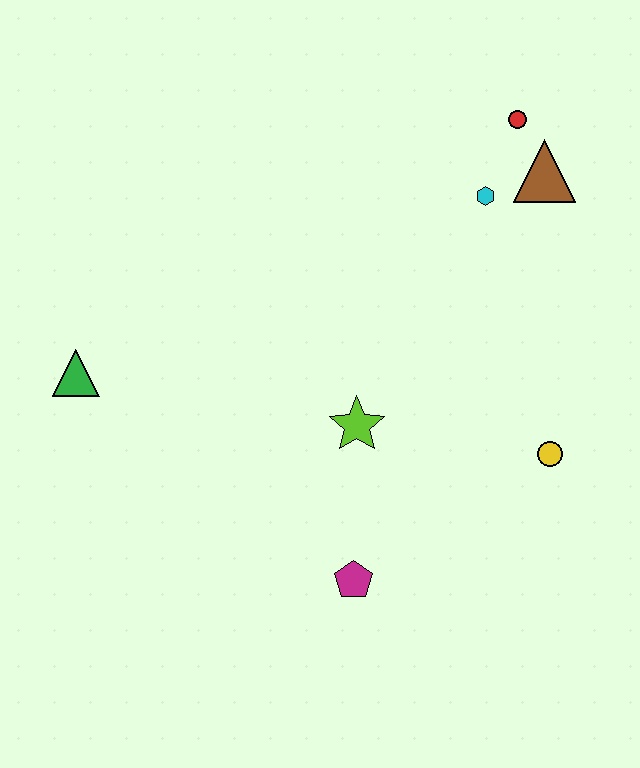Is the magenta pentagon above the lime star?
No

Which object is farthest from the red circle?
The green triangle is farthest from the red circle.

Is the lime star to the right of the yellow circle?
No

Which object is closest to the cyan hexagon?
The brown triangle is closest to the cyan hexagon.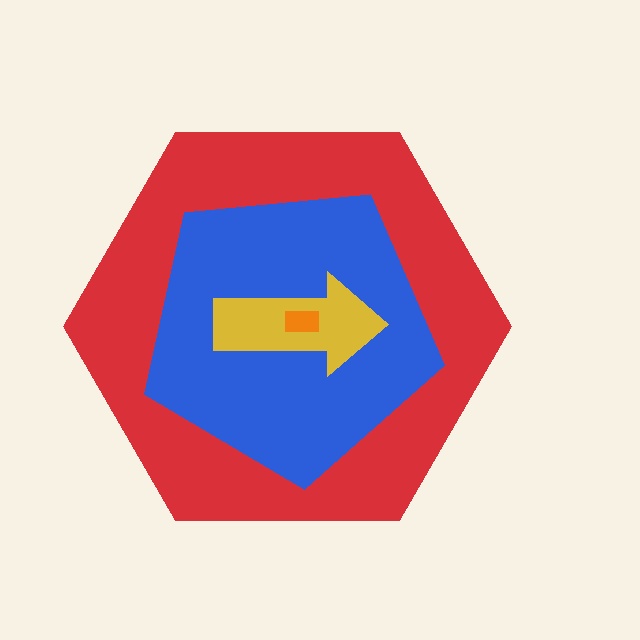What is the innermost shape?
The orange rectangle.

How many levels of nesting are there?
4.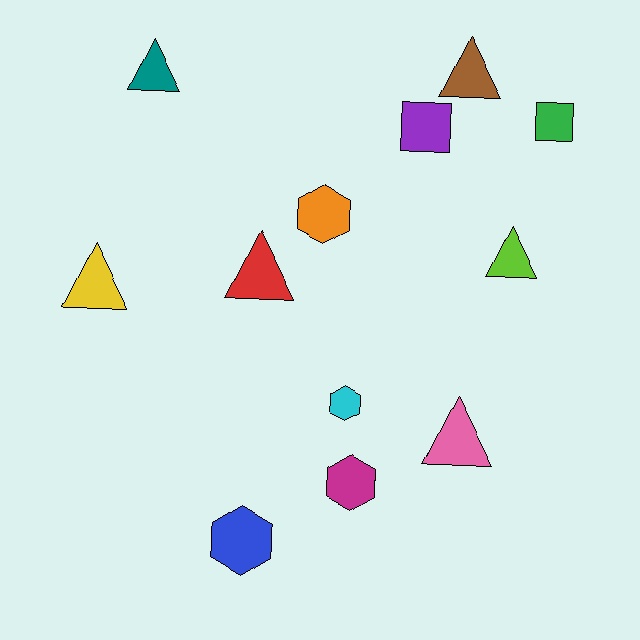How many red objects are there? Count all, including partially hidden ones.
There is 1 red object.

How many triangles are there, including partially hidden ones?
There are 6 triangles.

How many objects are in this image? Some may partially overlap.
There are 12 objects.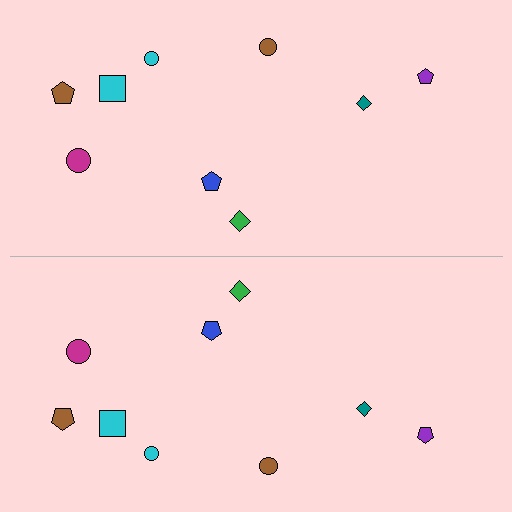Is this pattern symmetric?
Yes, this pattern has bilateral (reflection) symmetry.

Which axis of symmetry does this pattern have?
The pattern has a horizontal axis of symmetry running through the center of the image.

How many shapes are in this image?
There are 18 shapes in this image.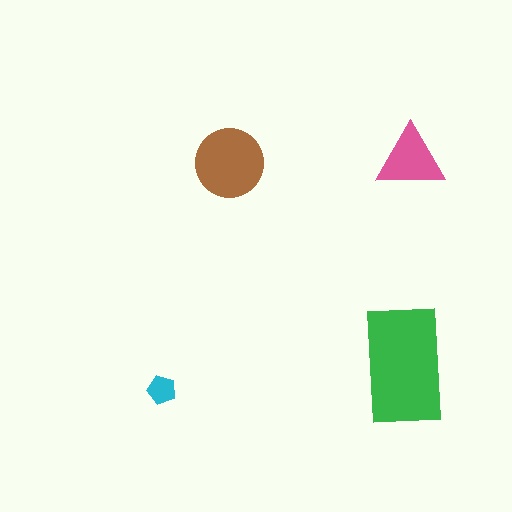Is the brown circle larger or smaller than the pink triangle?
Larger.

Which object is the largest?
The green rectangle.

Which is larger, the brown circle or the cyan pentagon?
The brown circle.